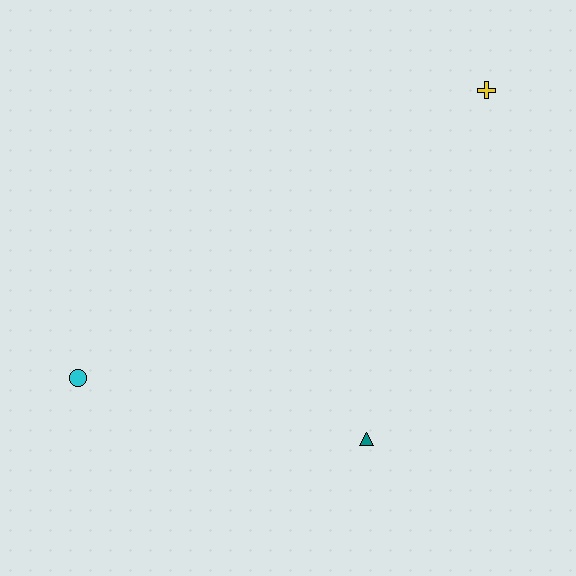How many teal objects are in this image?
There is 1 teal object.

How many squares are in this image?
There are no squares.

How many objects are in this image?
There are 3 objects.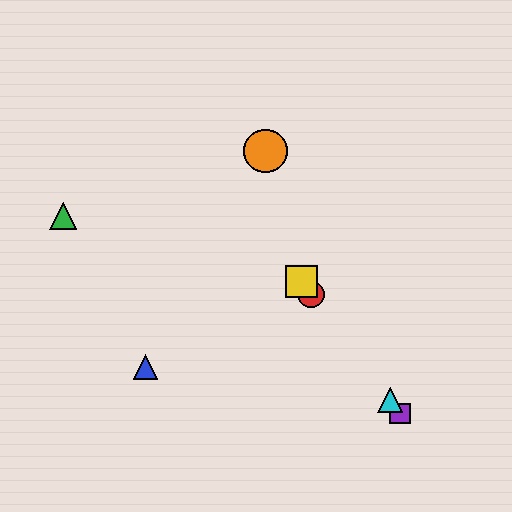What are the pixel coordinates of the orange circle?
The orange circle is at (266, 151).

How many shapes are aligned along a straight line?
4 shapes (the red circle, the yellow square, the purple square, the cyan triangle) are aligned along a straight line.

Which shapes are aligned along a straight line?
The red circle, the yellow square, the purple square, the cyan triangle are aligned along a straight line.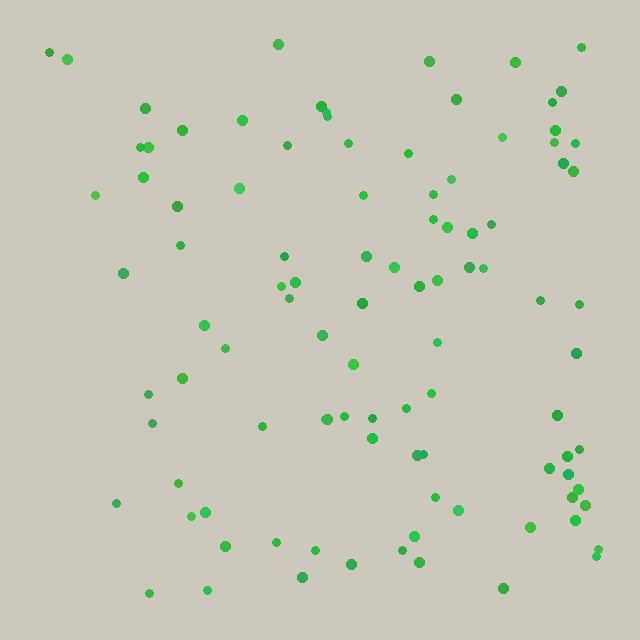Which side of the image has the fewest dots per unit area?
The left.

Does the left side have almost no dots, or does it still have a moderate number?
Still a moderate number, just noticeably fewer than the right.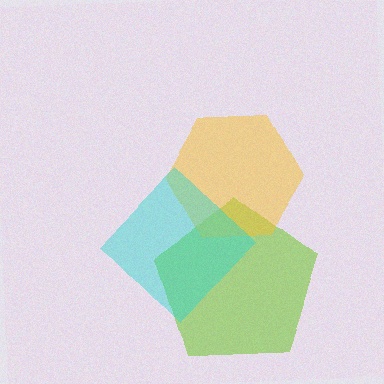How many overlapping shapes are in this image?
There are 3 overlapping shapes in the image.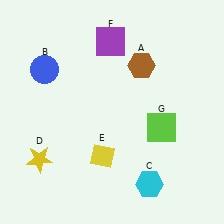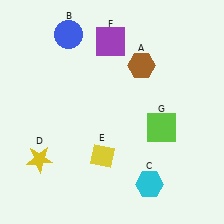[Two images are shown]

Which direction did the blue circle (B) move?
The blue circle (B) moved up.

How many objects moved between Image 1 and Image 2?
1 object moved between the two images.